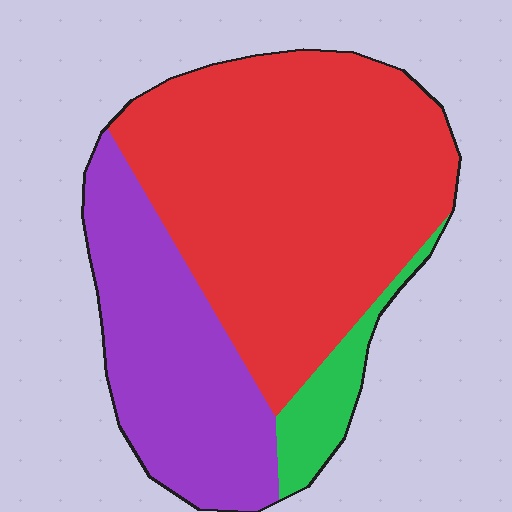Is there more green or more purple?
Purple.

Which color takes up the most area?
Red, at roughly 60%.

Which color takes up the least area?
Green, at roughly 10%.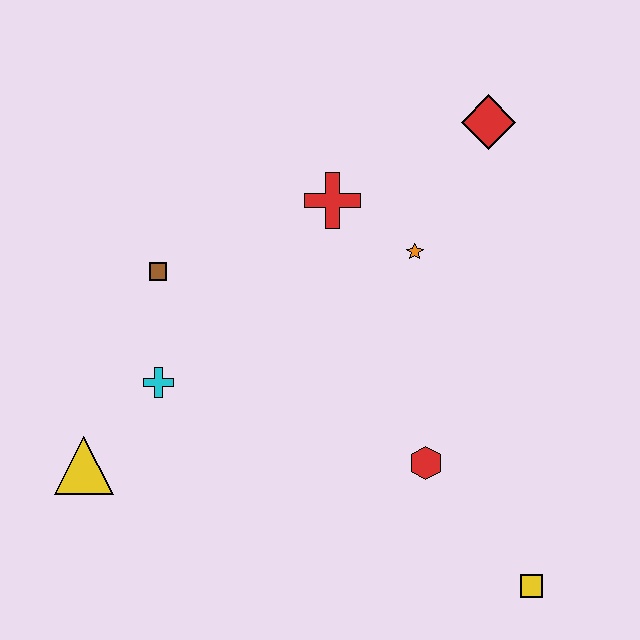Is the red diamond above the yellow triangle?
Yes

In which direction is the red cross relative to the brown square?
The red cross is to the right of the brown square.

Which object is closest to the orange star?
The red cross is closest to the orange star.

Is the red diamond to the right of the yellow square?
No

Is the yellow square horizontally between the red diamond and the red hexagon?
No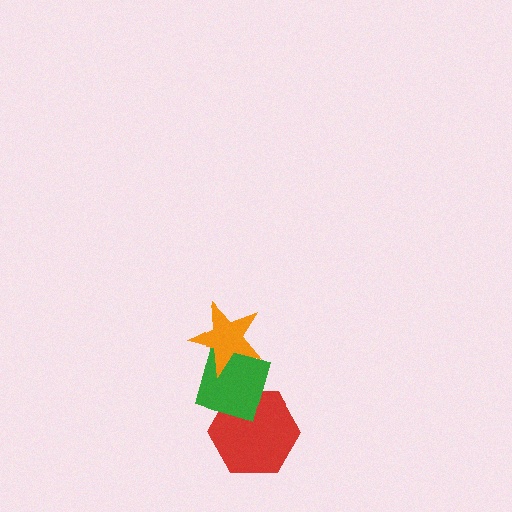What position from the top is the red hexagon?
The red hexagon is 3rd from the top.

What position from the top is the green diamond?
The green diamond is 2nd from the top.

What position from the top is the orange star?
The orange star is 1st from the top.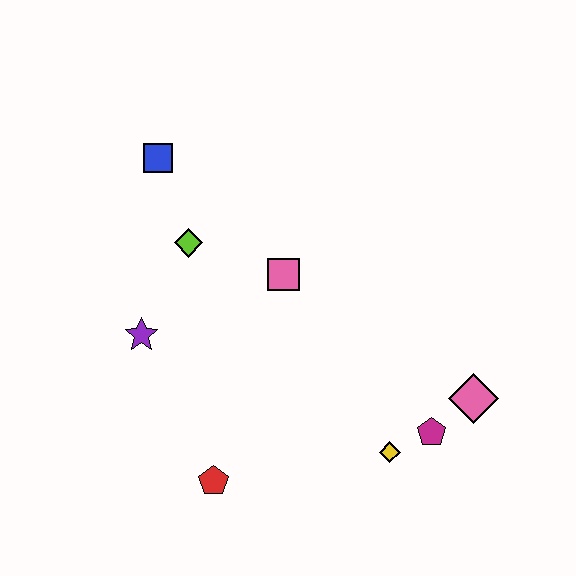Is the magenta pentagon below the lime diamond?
Yes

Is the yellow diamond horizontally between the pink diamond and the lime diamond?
Yes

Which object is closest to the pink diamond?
The magenta pentagon is closest to the pink diamond.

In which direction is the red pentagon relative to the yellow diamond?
The red pentagon is to the left of the yellow diamond.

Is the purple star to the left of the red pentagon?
Yes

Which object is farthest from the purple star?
The pink diamond is farthest from the purple star.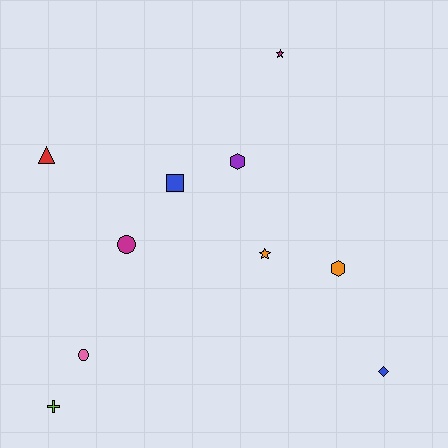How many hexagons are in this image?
There are 2 hexagons.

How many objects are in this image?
There are 10 objects.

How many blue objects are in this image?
There are 2 blue objects.